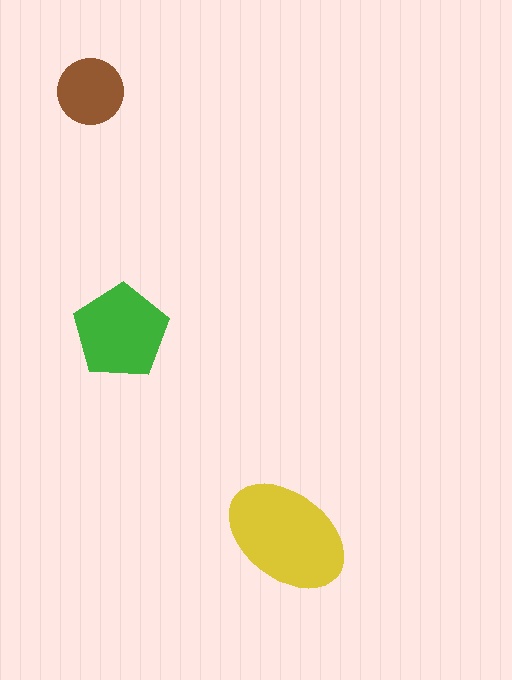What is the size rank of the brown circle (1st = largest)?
3rd.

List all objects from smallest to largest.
The brown circle, the green pentagon, the yellow ellipse.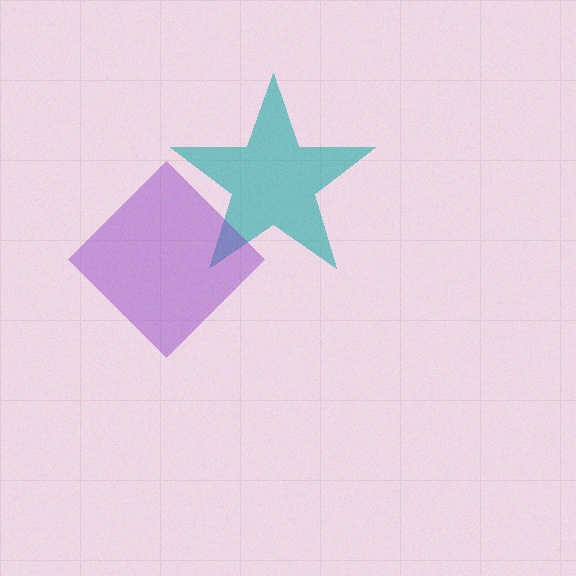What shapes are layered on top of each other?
The layered shapes are: a teal star, a purple diamond.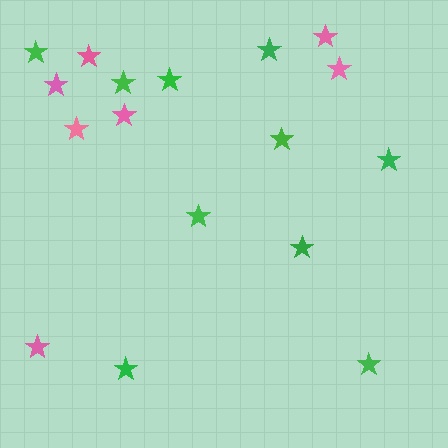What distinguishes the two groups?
There are 2 groups: one group of pink stars (7) and one group of green stars (10).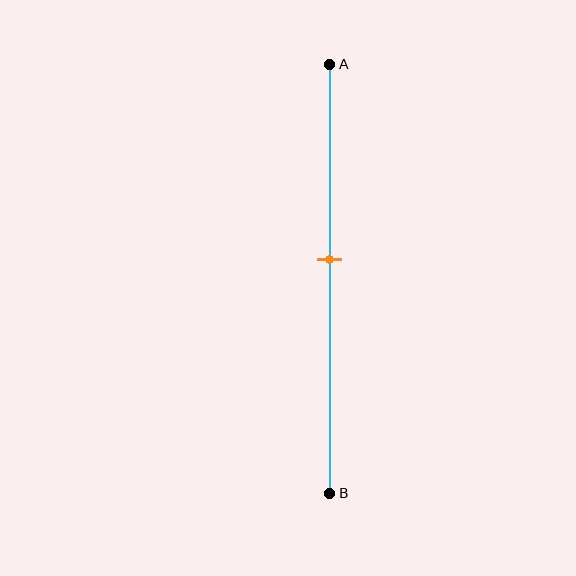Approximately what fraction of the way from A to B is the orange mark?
The orange mark is approximately 45% of the way from A to B.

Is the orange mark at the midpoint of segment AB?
No, the mark is at about 45% from A, not at the 50% midpoint.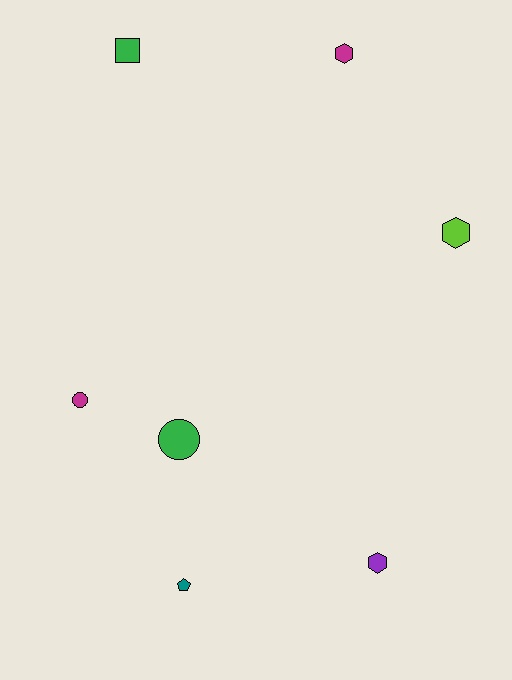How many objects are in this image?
There are 7 objects.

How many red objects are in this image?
There are no red objects.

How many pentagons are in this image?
There is 1 pentagon.